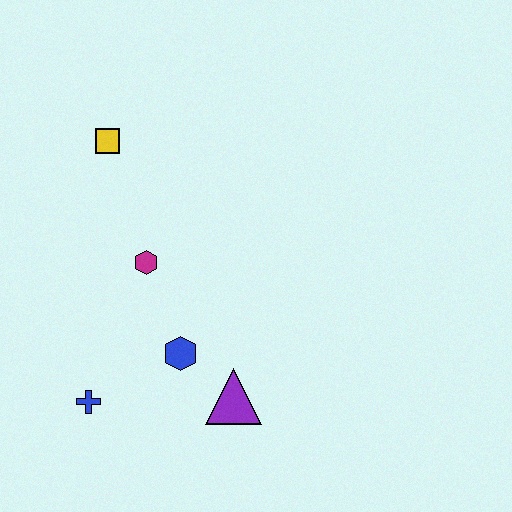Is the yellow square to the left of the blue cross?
No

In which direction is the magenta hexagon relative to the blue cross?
The magenta hexagon is above the blue cross.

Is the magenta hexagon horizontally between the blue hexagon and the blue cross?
Yes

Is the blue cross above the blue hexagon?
No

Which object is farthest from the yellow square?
The purple triangle is farthest from the yellow square.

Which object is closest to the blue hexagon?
The purple triangle is closest to the blue hexagon.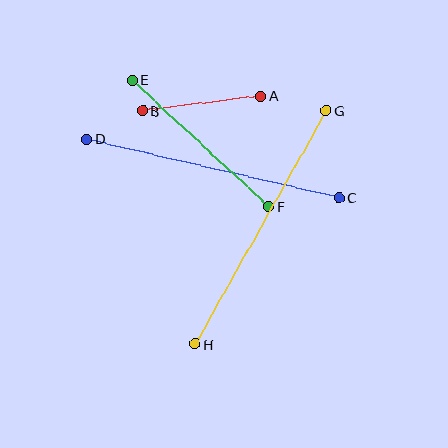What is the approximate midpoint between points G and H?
The midpoint is at approximately (261, 228) pixels.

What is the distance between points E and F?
The distance is approximately 186 pixels.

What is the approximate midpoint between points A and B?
The midpoint is at approximately (202, 104) pixels.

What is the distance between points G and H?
The distance is approximately 268 pixels.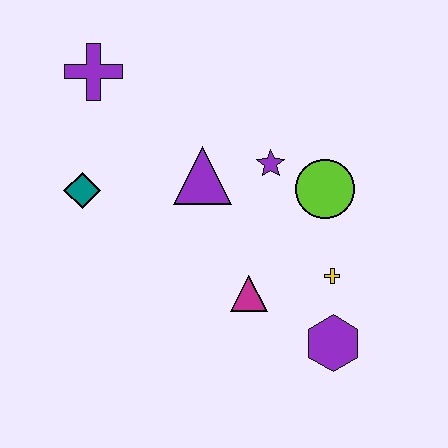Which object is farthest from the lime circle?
The purple cross is farthest from the lime circle.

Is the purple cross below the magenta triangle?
No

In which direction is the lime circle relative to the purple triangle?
The lime circle is to the right of the purple triangle.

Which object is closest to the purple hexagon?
The yellow cross is closest to the purple hexagon.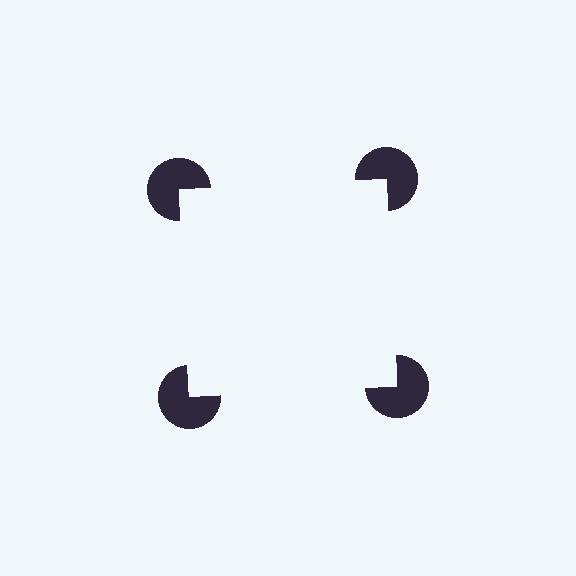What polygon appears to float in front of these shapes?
An illusory square — its edges are inferred from the aligned wedge cuts in the pac-man discs, not physically drawn.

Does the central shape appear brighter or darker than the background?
It typically appears slightly brighter than the background, even though no actual brightness change is drawn.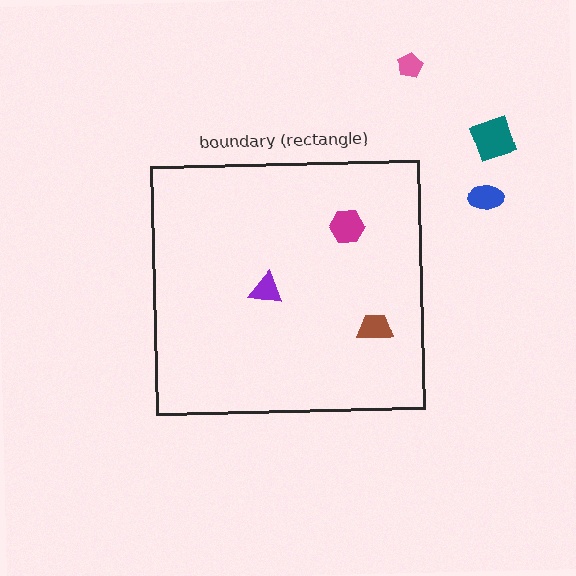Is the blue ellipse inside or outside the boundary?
Outside.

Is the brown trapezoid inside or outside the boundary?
Inside.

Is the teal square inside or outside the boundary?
Outside.